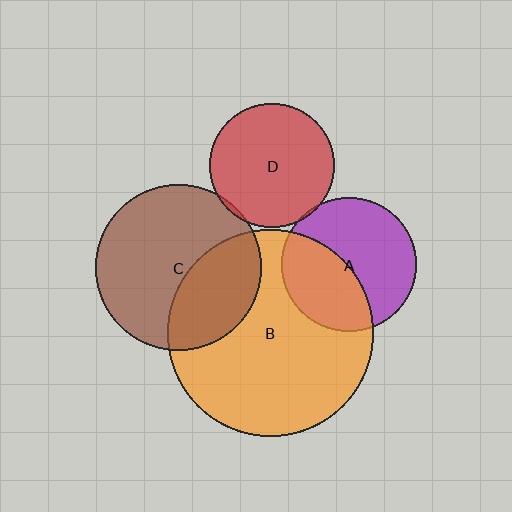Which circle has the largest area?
Circle B (orange).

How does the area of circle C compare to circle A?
Approximately 1.5 times.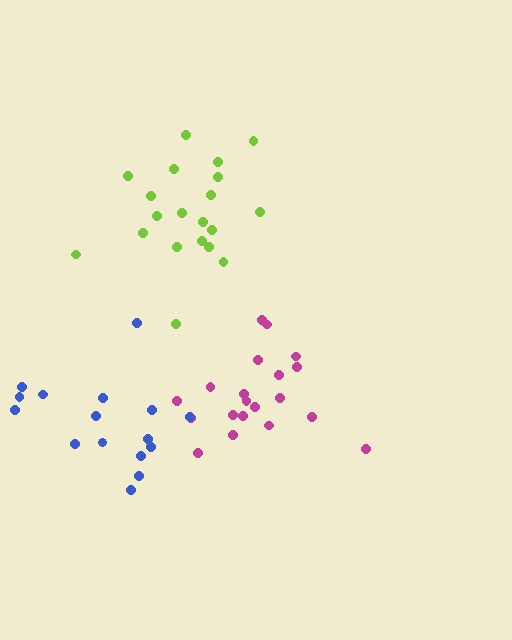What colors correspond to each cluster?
The clusters are colored: magenta, blue, lime.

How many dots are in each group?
Group 1: 20 dots, Group 2: 16 dots, Group 3: 20 dots (56 total).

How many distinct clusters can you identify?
There are 3 distinct clusters.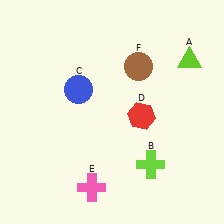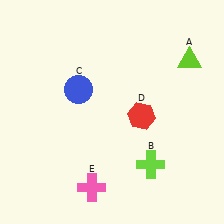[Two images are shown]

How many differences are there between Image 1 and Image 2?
There is 1 difference between the two images.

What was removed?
The brown circle (F) was removed in Image 2.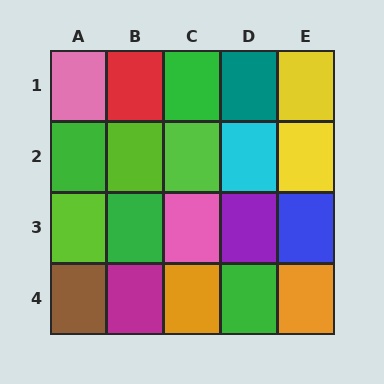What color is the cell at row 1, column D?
Teal.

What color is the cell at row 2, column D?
Cyan.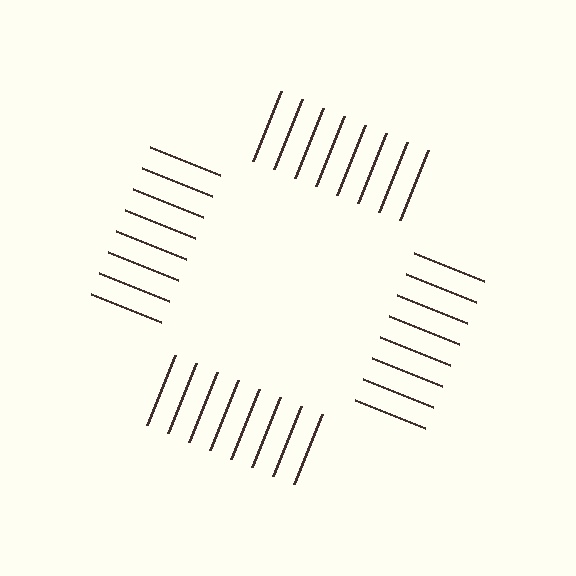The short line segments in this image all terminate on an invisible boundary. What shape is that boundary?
An illusory square — the line segments terminate on its edges but no continuous stroke is drawn.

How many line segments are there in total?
32 — 8 along each of the 4 edges.